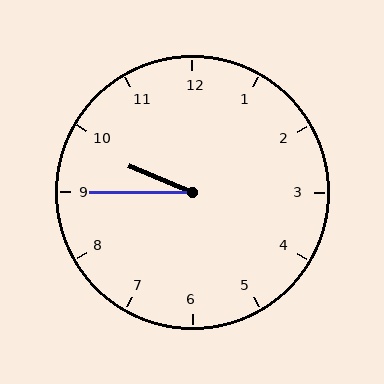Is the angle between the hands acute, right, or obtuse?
It is acute.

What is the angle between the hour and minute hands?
Approximately 22 degrees.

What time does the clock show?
9:45.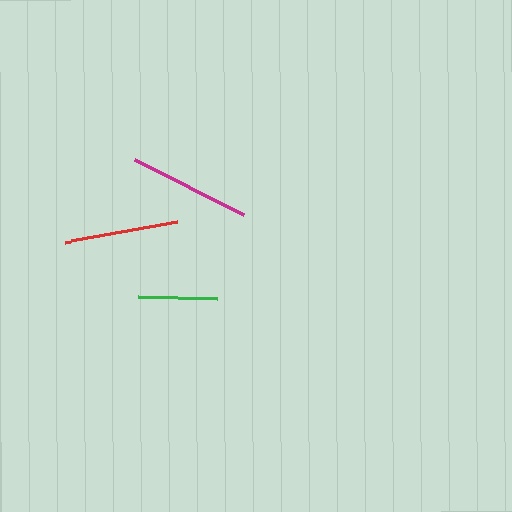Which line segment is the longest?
The magenta line is the longest at approximately 122 pixels.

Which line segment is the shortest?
The green line is the shortest at approximately 79 pixels.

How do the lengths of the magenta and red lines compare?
The magenta and red lines are approximately the same length.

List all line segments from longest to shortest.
From longest to shortest: magenta, red, green.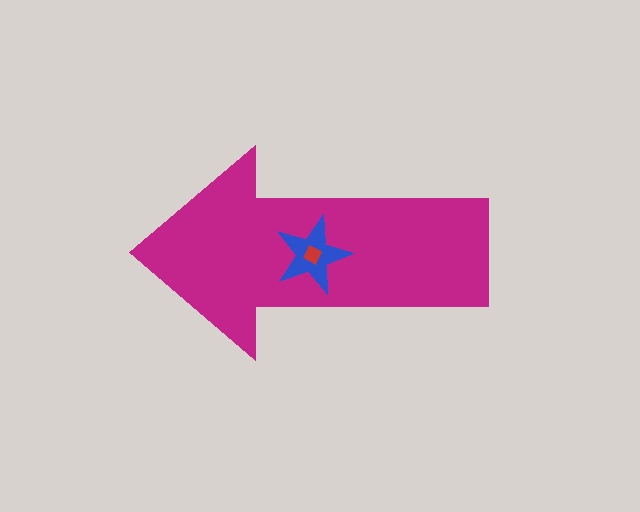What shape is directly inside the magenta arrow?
The blue star.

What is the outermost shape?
The magenta arrow.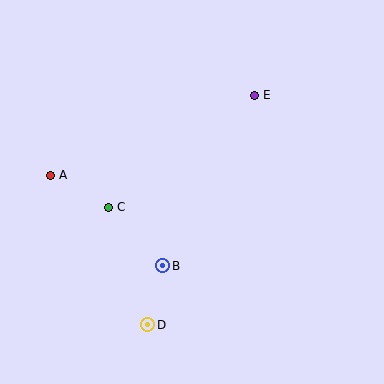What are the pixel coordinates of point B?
Point B is at (163, 266).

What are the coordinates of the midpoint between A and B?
The midpoint between A and B is at (106, 220).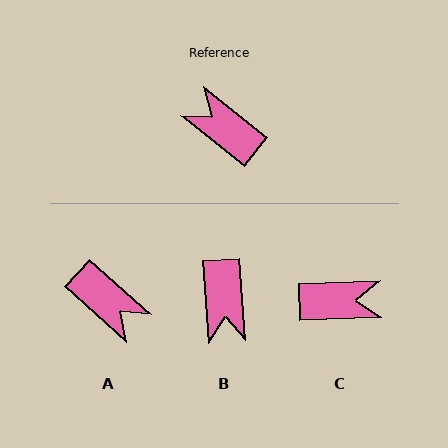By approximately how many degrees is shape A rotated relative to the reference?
Approximately 177 degrees counter-clockwise.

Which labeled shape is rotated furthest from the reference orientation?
A, about 177 degrees away.